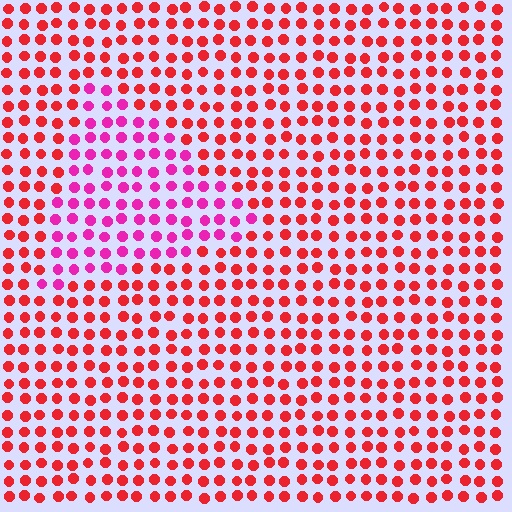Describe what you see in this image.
The image is filled with small red elements in a uniform arrangement. A triangle-shaped region is visible where the elements are tinted to a slightly different hue, forming a subtle color boundary.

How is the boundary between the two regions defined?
The boundary is defined purely by a slight shift in hue (about 40 degrees). Spacing, size, and orientation are identical on both sides.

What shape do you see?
I see a triangle.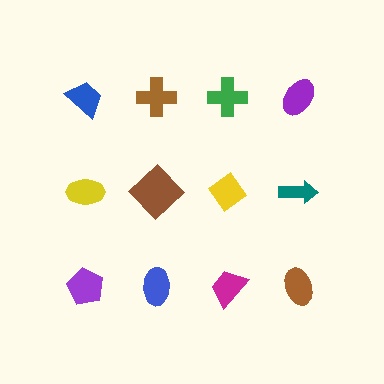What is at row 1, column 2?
A brown cross.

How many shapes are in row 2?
4 shapes.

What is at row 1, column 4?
A purple ellipse.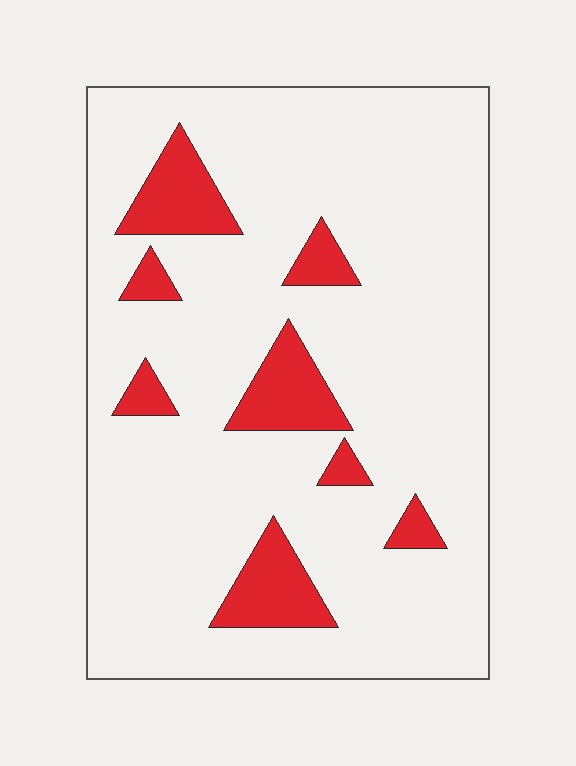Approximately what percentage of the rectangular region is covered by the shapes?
Approximately 15%.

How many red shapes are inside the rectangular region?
8.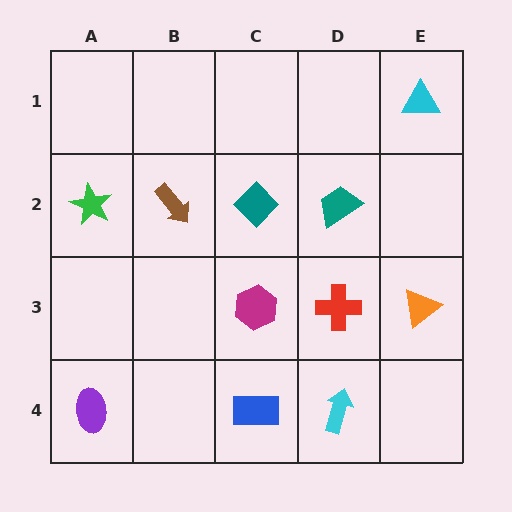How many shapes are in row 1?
1 shape.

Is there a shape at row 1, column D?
No, that cell is empty.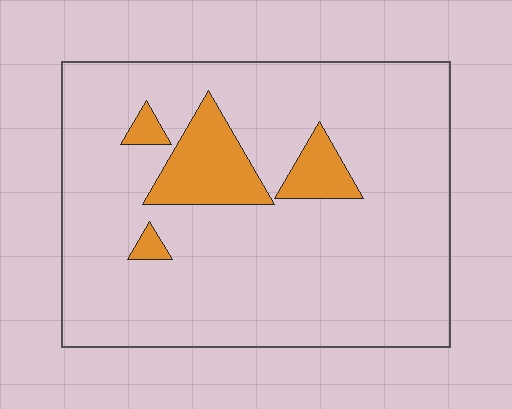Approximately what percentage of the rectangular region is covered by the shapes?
Approximately 10%.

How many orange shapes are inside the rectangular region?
4.